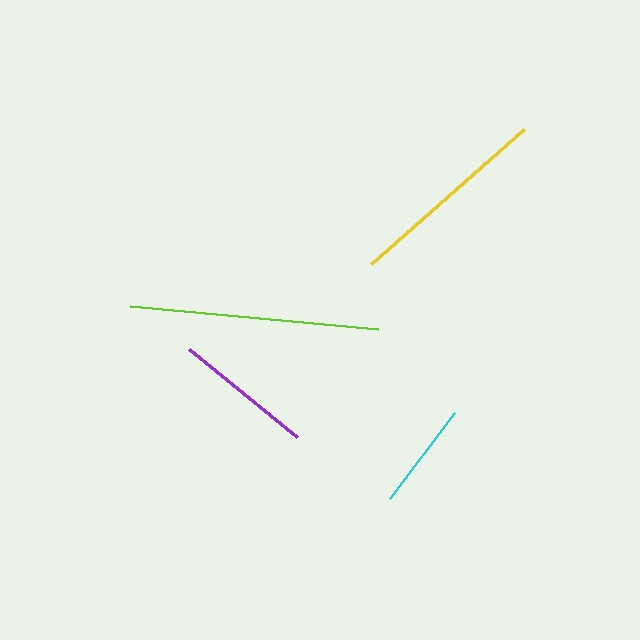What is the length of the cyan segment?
The cyan segment is approximately 107 pixels long.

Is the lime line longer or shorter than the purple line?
The lime line is longer than the purple line.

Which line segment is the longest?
The lime line is the longest at approximately 249 pixels.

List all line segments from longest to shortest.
From longest to shortest: lime, yellow, purple, cyan.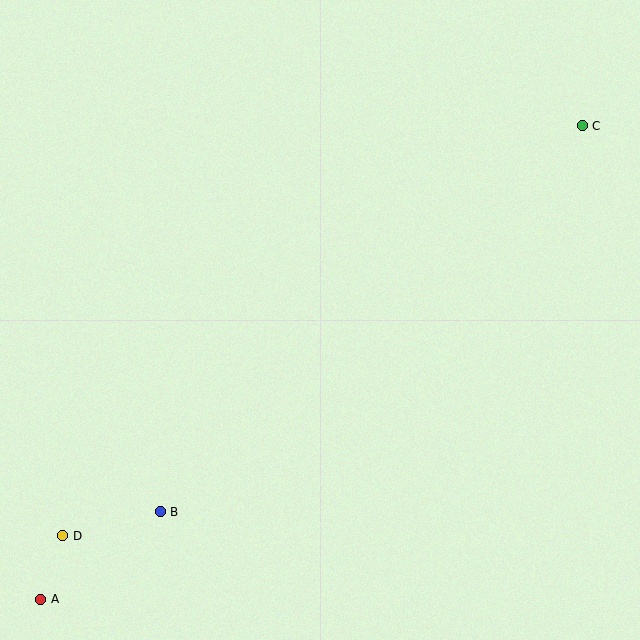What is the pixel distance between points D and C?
The distance between D and C is 662 pixels.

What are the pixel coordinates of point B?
Point B is at (160, 512).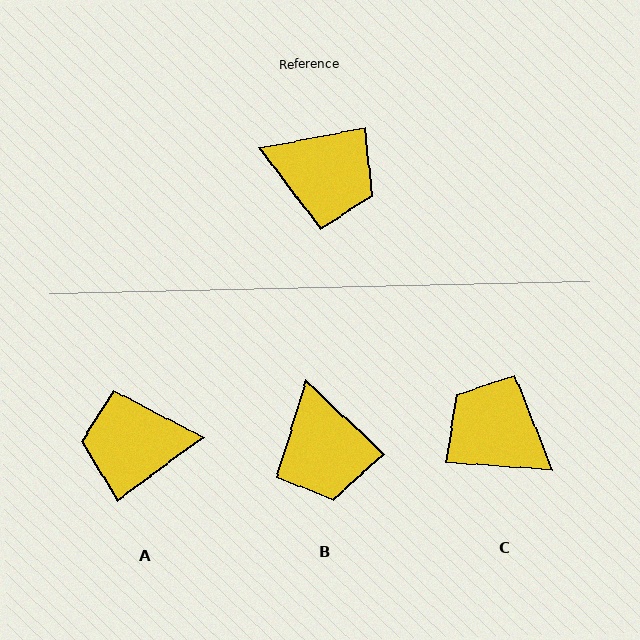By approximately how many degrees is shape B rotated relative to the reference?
Approximately 54 degrees clockwise.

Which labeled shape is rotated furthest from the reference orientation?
C, about 165 degrees away.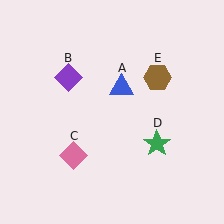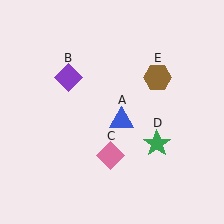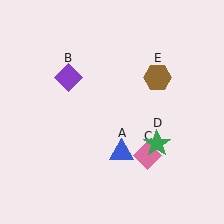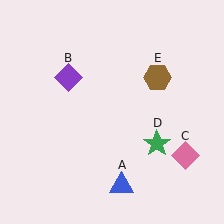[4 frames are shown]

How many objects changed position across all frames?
2 objects changed position: blue triangle (object A), pink diamond (object C).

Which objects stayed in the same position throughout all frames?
Purple diamond (object B) and green star (object D) and brown hexagon (object E) remained stationary.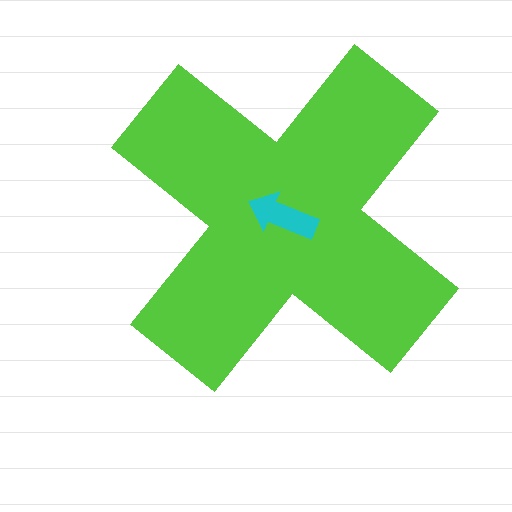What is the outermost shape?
The lime cross.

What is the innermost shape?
The cyan arrow.